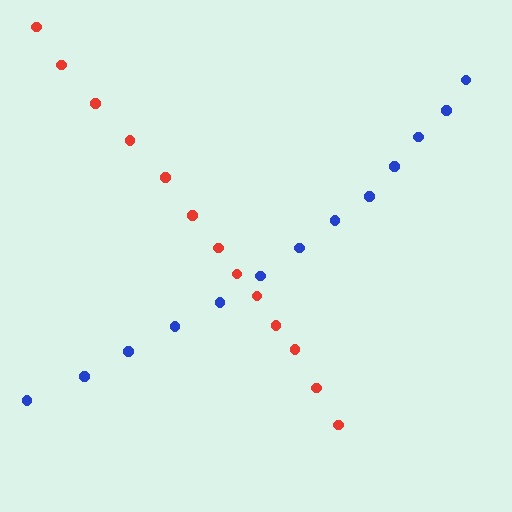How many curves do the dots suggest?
There are 2 distinct paths.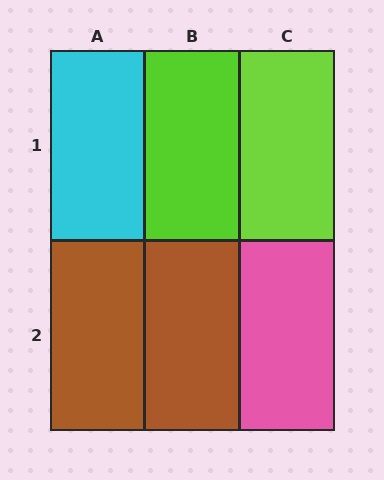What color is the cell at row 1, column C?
Lime.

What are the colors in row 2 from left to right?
Brown, brown, pink.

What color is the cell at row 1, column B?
Lime.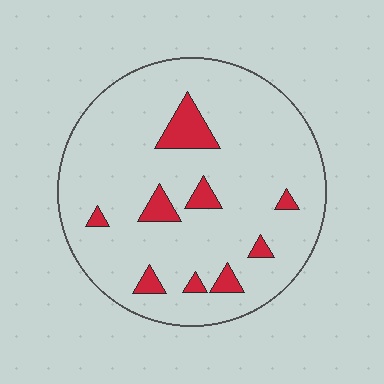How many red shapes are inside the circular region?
9.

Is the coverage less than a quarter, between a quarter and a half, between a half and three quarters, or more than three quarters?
Less than a quarter.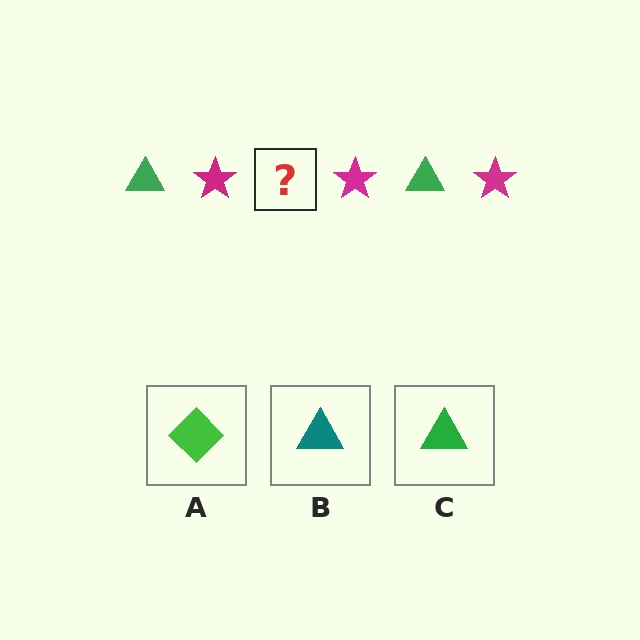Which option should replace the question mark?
Option C.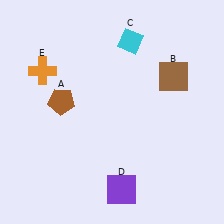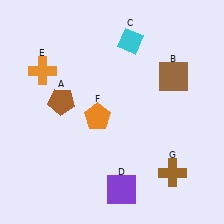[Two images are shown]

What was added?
An orange pentagon (F), a brown cross (G) were added in Image 2.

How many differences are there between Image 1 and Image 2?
There are 2 differences between the two images.